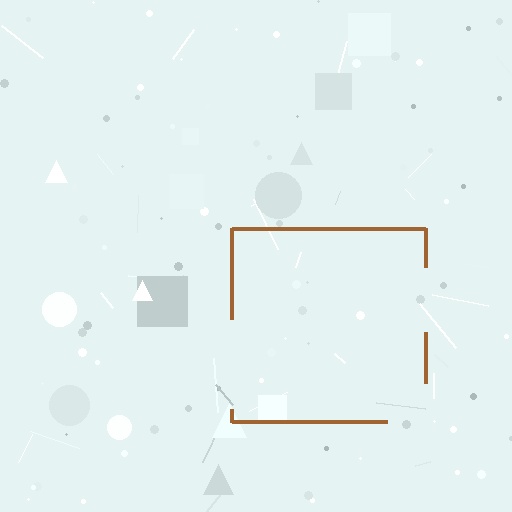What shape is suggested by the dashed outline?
The dashed outline suggests a square.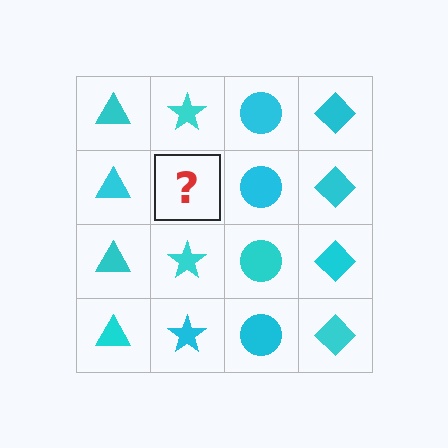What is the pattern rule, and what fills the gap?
The rule is that each column has a consistent shape. The gap should be filled with a cyan star.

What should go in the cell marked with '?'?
The missing cell should contain a cyan star.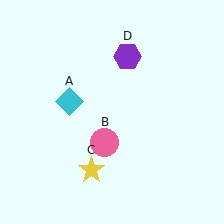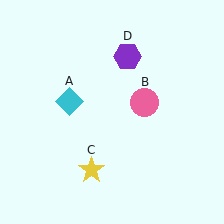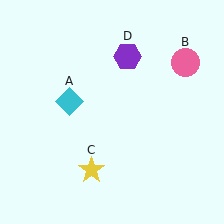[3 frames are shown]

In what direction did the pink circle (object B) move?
The pink circle (object B) moved up and to the right.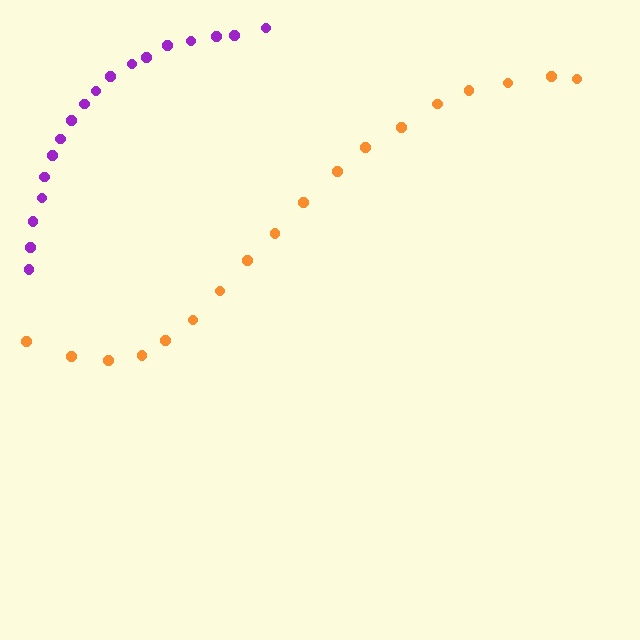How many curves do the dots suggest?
There are 2 distinct paths.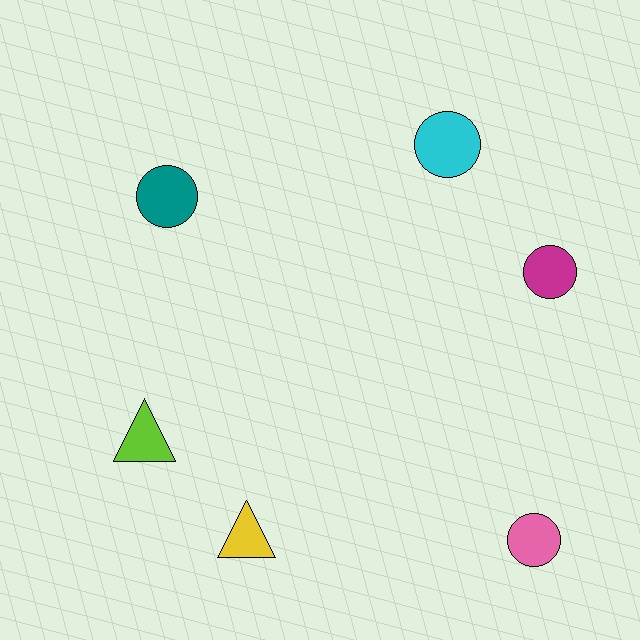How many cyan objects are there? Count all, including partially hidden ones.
There is 1 cyan object.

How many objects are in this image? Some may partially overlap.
There are 6 objects.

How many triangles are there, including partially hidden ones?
There are 2 triangles.